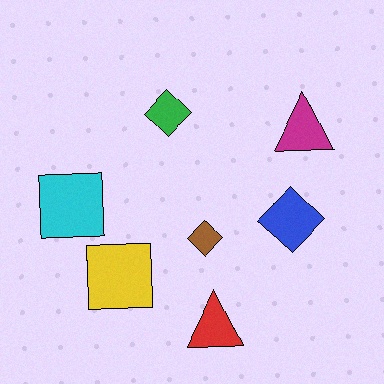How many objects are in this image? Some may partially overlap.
There are 7 objects.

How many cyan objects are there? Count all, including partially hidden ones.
There is 1 cyan object.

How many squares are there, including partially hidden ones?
There are 2 squares.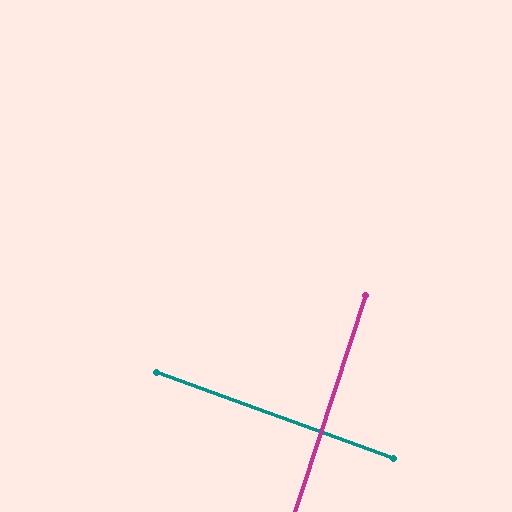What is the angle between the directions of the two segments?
Approximately 88 degrees.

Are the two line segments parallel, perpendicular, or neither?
Perpendicular — they meet at approximately 88°.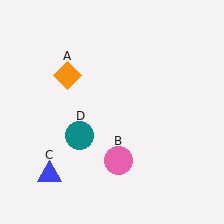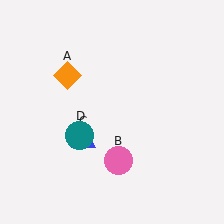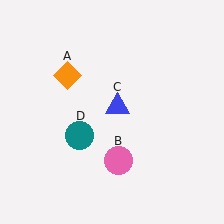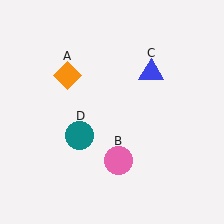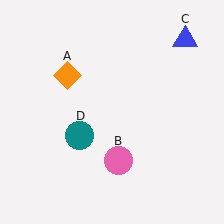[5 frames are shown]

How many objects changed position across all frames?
1 object changed position: blue triangle (object C).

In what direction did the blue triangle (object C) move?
The blue triangle (object C) moved up and to the right.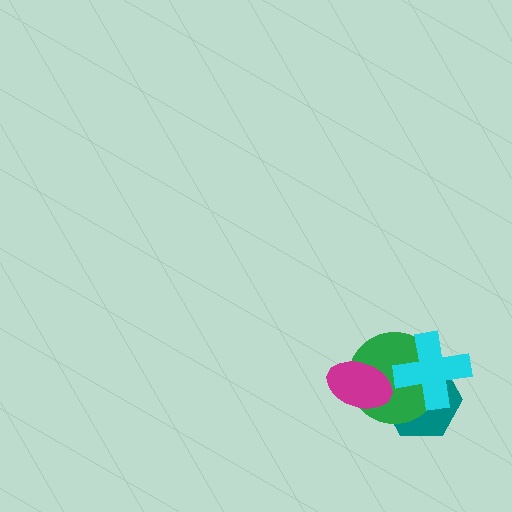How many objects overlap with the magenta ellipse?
2 objects overlap with the magenta ellipse.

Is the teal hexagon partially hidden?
Yes, it is partially covered by another shape.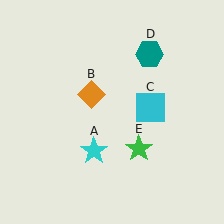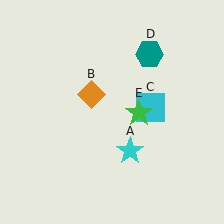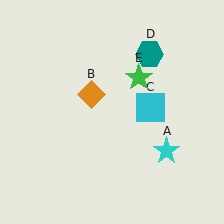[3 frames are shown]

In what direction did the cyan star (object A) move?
The cyan star (object A) moved right.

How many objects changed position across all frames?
2 objects changed position: cyan star (object A), green star (object E).